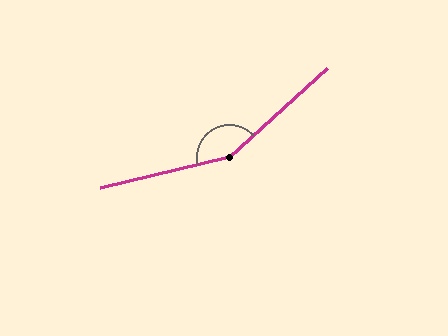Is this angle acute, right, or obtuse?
It is obtuse.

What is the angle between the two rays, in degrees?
Approximately 152 degrees.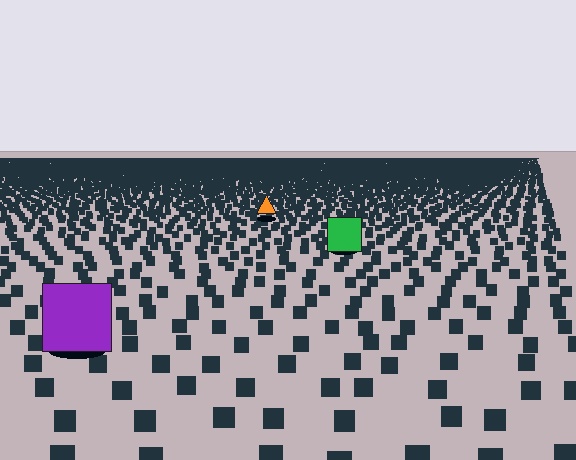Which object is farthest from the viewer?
The orange triangle is farthest from the viewer. It appears smaller and the ground texture around it is denser.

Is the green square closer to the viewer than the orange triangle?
Yes. The green square is closer — you can tell from the texture gradient: the ground texture is coarser near it.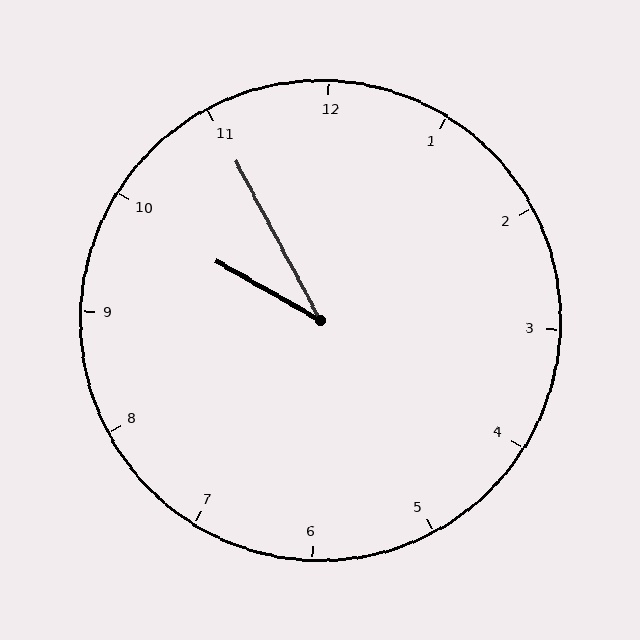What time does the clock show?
9:55.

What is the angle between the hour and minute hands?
Approximately 32 degrees.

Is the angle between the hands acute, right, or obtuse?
It is acute.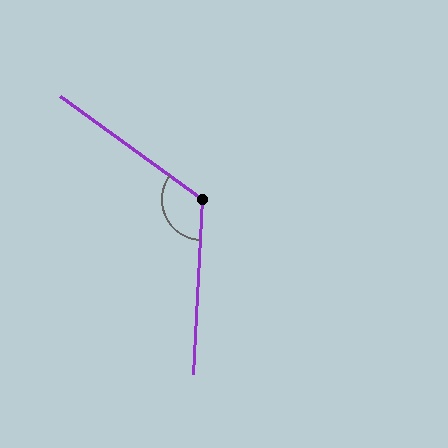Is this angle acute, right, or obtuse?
It is obtuse.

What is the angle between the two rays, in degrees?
Approximately 123 degrees.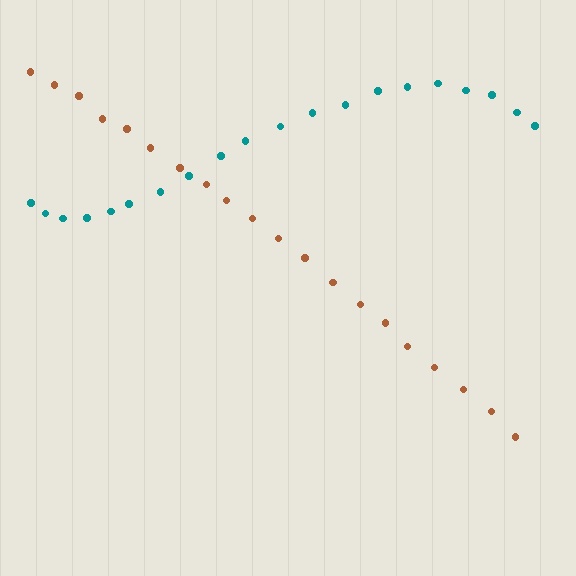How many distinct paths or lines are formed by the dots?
There are 2 distinct paths.